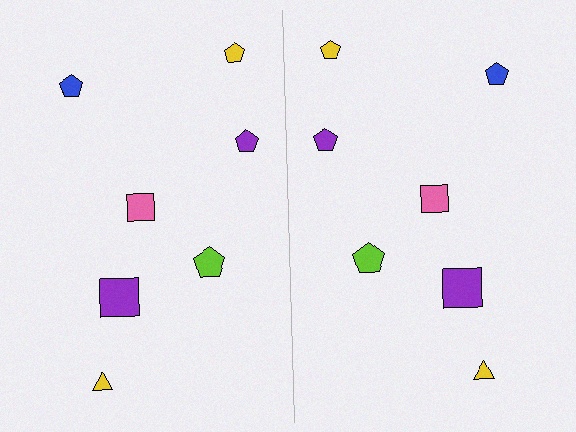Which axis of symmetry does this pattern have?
The pattern has a vertical axis of symmetry running through the center of the image.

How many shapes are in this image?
There are 14 shapes in this image.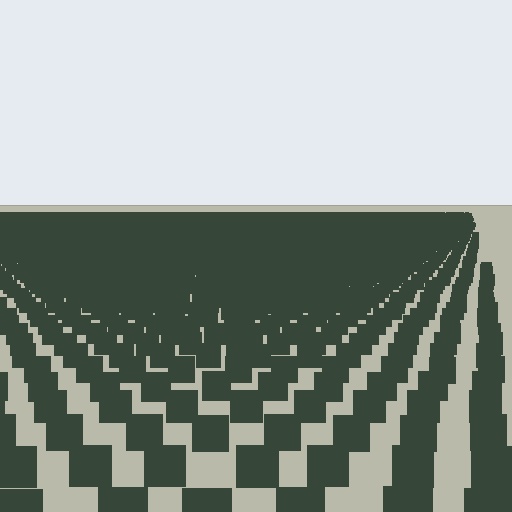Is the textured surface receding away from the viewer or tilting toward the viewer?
The surface is receding away from the viewer. Texture elements get smaller and denser toward the top.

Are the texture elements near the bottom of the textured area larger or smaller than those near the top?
Larger. Near the bottom, elements are closer to the viewer and appear at a bigger on-screen size.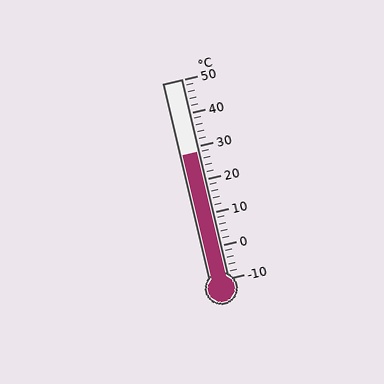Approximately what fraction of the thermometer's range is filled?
The thermometer is filled to approximately 65% of its range.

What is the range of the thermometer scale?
The thermometer scale ranges from -10°C to 50°C.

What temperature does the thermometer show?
The thermometer shows approximately 28°C.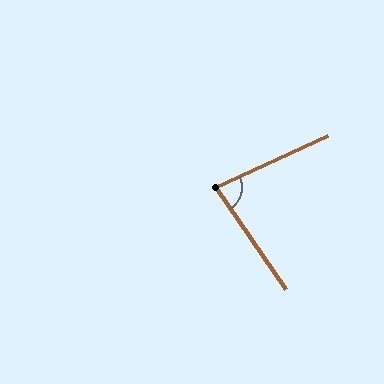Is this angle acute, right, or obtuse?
It is acute.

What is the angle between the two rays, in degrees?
Approximately 81 degrees.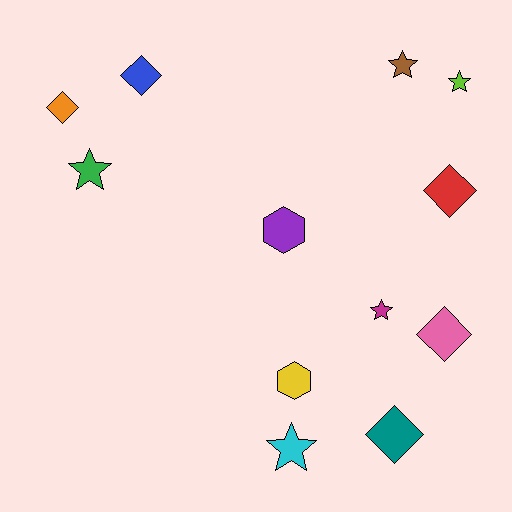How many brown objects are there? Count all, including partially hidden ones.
There is 1 brown object.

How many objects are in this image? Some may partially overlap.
There are 12 objects.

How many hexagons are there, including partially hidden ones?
There are 2 hexagons.